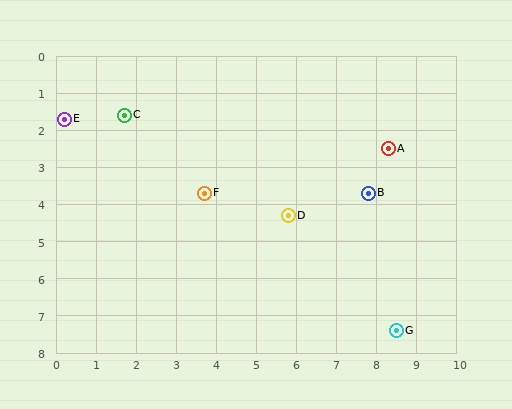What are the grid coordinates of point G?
Point G is at approximately (8.5, 7.4).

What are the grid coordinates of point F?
Point F is at approximately (3.7, 3.7).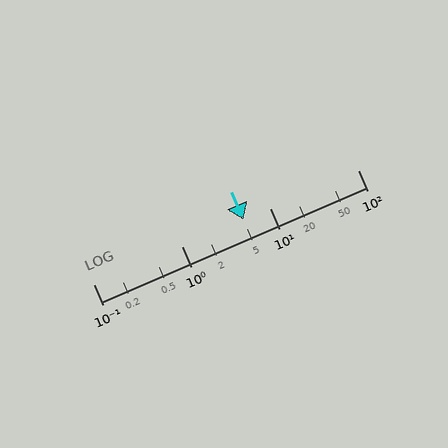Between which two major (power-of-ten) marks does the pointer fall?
The pointer is between 1 and 10.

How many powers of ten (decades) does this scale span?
The scale spans 3 decades, from 0.1 to 100.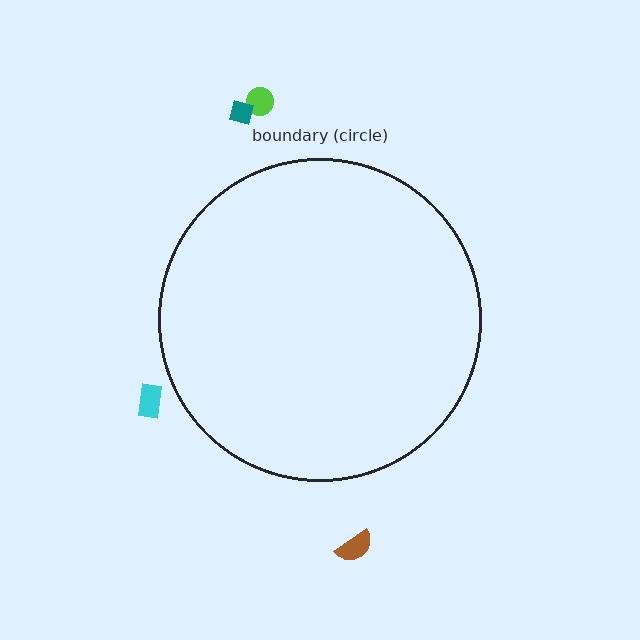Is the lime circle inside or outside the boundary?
Outside.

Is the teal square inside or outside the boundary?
Outside.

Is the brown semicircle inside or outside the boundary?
Outside.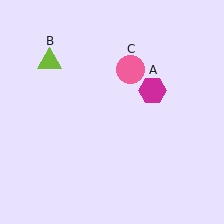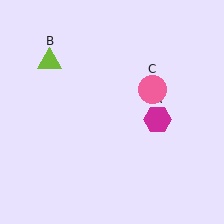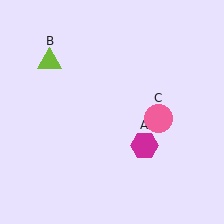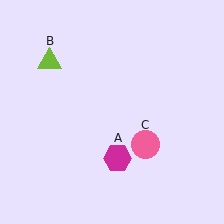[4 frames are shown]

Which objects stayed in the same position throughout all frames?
Lime triangle (object B) remained stationary.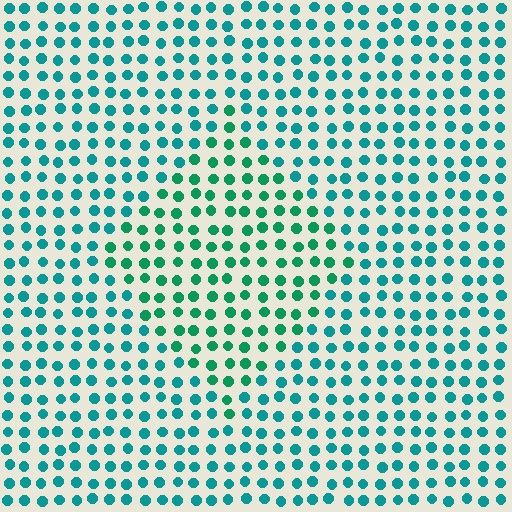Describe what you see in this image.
The image is filled with small teal elements in a uniform arrangement. A diamond-shaped region is visible where the elements are tinted to a slightly different hue, forming a subtle color boundary.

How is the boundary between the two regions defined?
The boundary is defined purely by a slight shift in hue (about 25 degrees). Spacing, size, and orientation are identical on both sides.